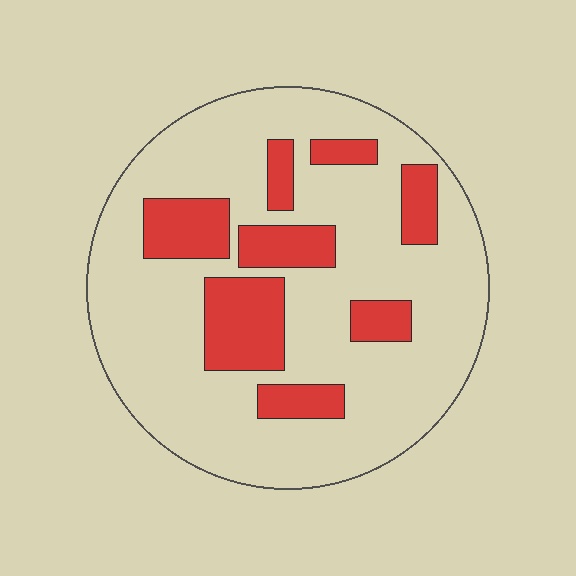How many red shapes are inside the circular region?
8.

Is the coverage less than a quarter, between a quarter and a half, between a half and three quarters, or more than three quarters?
Less than a quarter.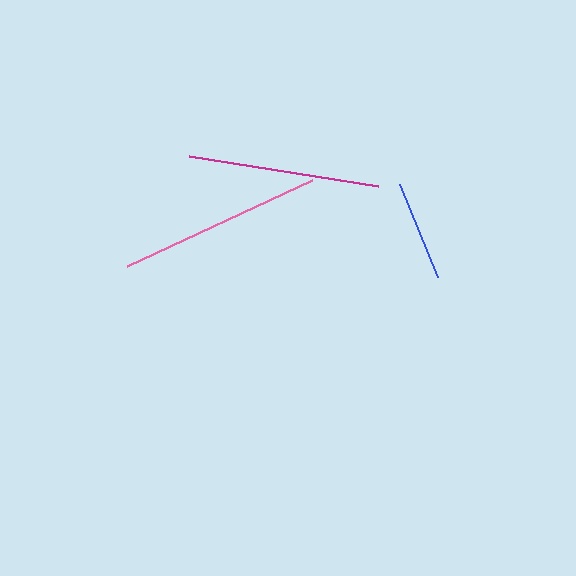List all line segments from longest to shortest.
From longest to shortest: pink, magenta, blue.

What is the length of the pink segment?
The pink segment is approximately 204 pixels long.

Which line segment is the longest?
The pink line is the longest at approximately 204 pixels.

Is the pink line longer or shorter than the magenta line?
The pink line is longer than the magenta line.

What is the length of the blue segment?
The blue segment is approximately 100 pixels long.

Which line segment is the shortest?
The blue line is the shortest at approximately 100 pixels.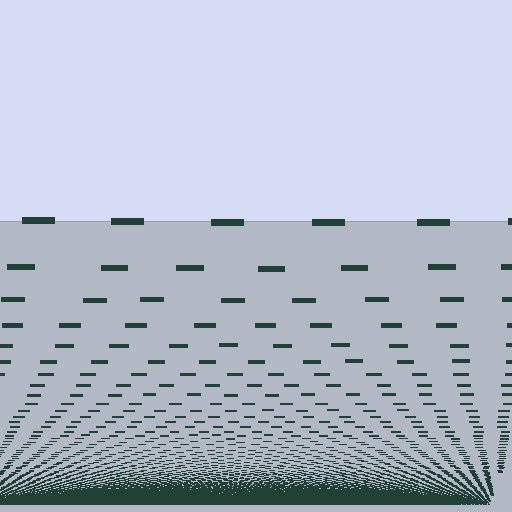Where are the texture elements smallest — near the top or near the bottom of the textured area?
Near the bottom.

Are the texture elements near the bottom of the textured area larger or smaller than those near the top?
Smaller. The gradient is inverted — elements near the bottom are smaller and denser.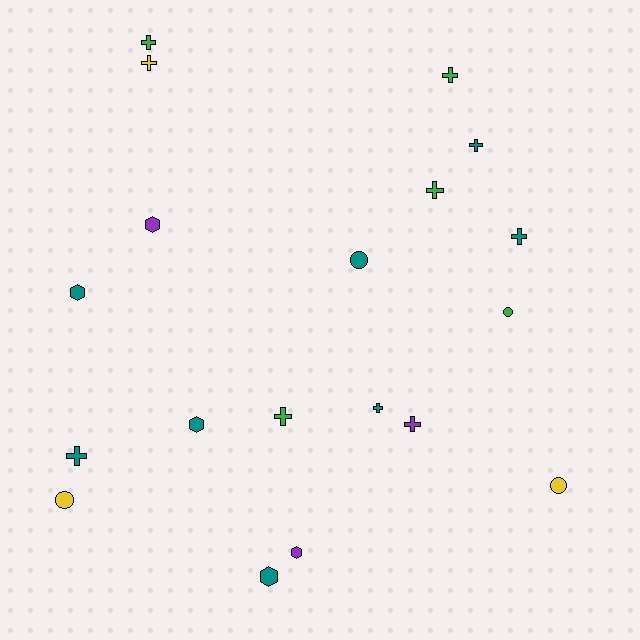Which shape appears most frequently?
Cross, with 10 objects.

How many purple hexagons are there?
There are 2 purple hexagons.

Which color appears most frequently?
Teal, with 8 objects.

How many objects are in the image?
There are 19 objects.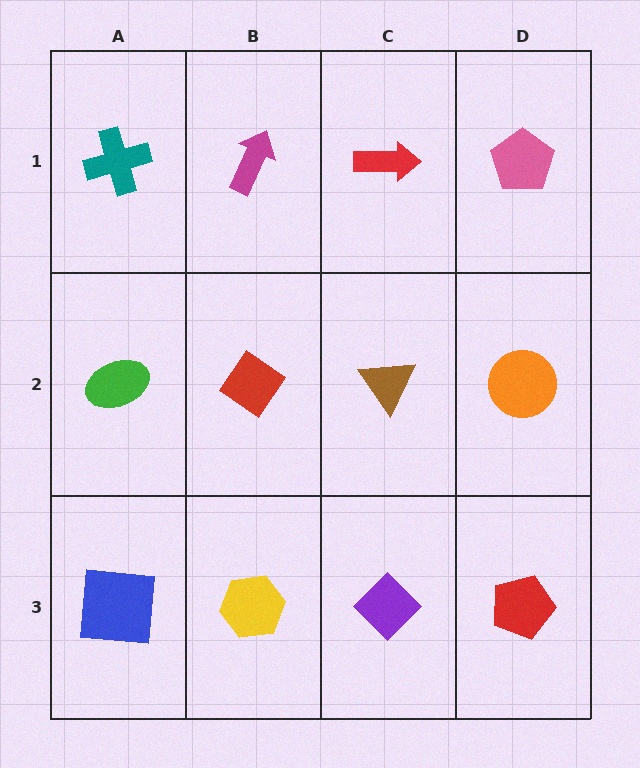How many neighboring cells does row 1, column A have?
2.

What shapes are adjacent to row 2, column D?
A pink pentagon (row 1, column D), a red pentagon (row 3, column D), a brown triangle (row 2, column C).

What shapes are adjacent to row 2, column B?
A magenta arrow (row 1, column B), a yellow hexagon (row 3, column B), a green ellipse (row 2, column A), a brown triangle (row 2, column C).